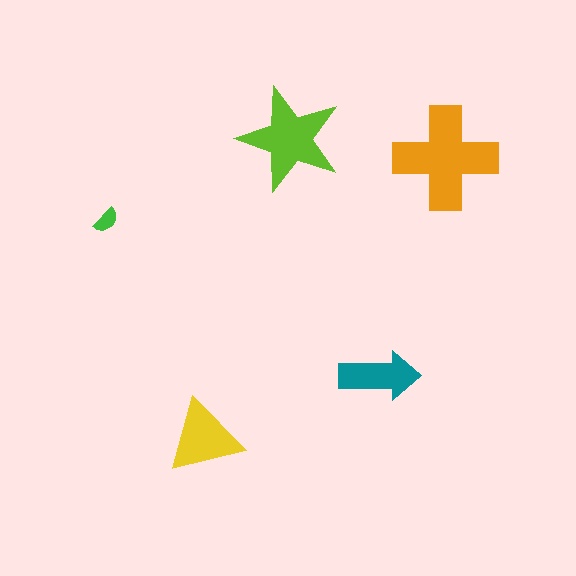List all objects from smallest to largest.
The green semicircle, the teal arrow, the yellow triangle, the lime star, the orange cross.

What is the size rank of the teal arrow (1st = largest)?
4th.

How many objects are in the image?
There are 5 objects in the image.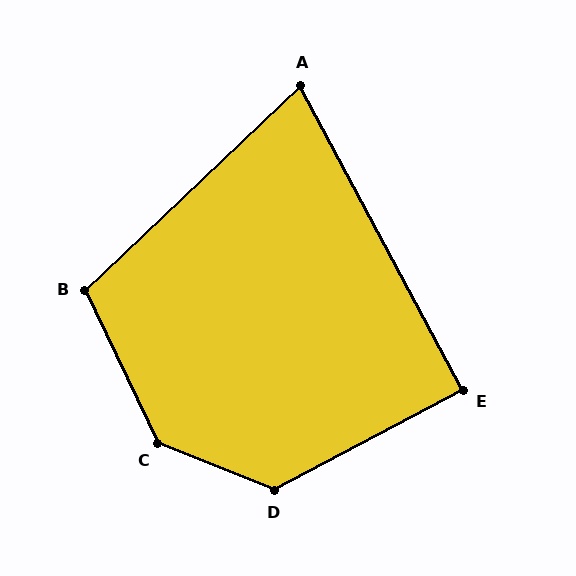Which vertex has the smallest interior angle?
A, at approximately 75 degrees.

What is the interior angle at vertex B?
Approximately 108 degrees (obtuse).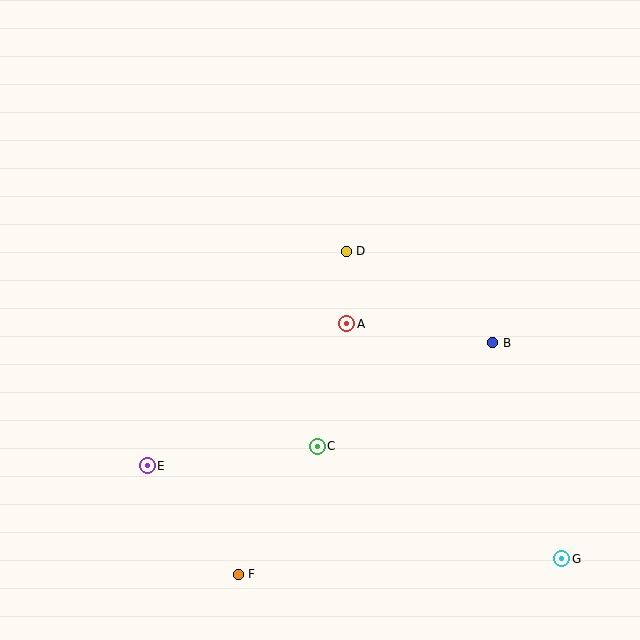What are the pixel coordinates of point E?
Point E is at (147, 466).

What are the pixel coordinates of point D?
Point D is at (346, 251).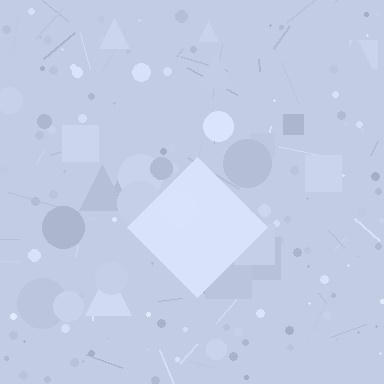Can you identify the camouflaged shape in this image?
The camouflaged shape is a diamond.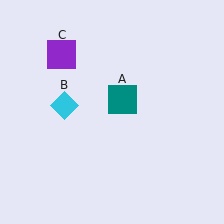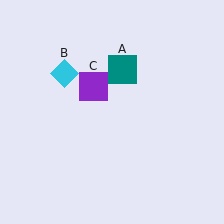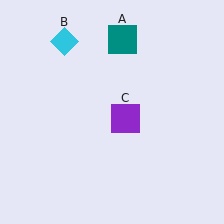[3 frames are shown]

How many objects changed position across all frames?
3 objects changed position: teal square (object A), cyan diamond (object B), purple square (object C).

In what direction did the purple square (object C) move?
The purple square (object C) moved down and to the right.